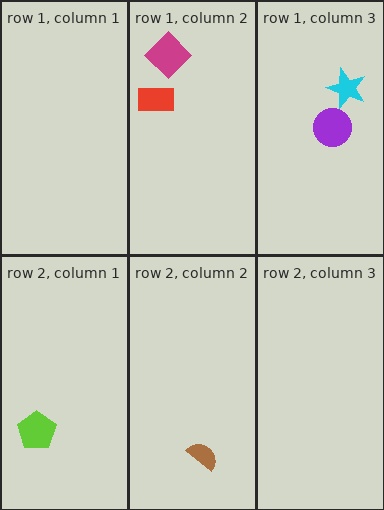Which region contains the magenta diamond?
The row 1, column 2 region.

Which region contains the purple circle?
The row 1, column 3 region.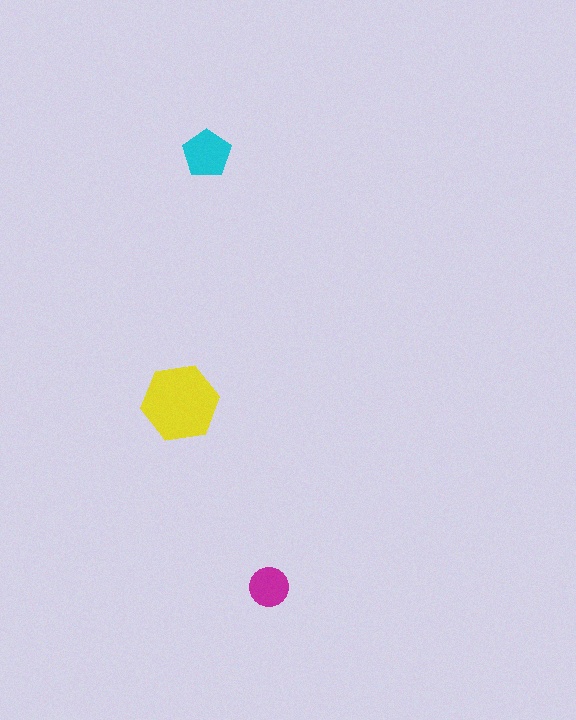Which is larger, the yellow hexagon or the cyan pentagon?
The yellow hexagon.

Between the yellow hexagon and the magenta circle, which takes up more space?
The yellow hexagon.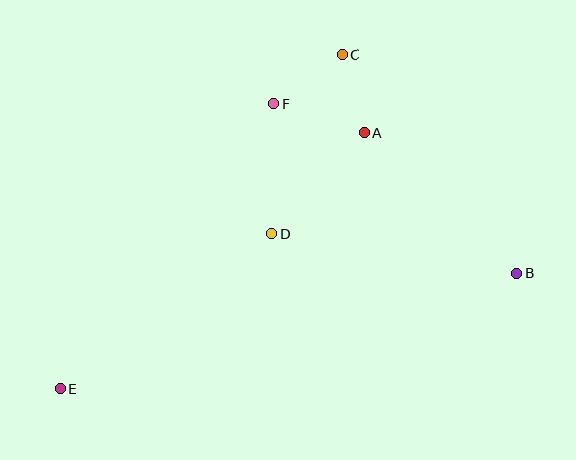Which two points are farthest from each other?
Points B and E are farthest from each other.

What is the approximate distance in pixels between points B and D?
The distance between B and D is approximately 248 pixels.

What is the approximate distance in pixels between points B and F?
The distance between B and F is approximately 297 pixels.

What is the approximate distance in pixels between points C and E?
The distance between C and E is approximately 437 pixels.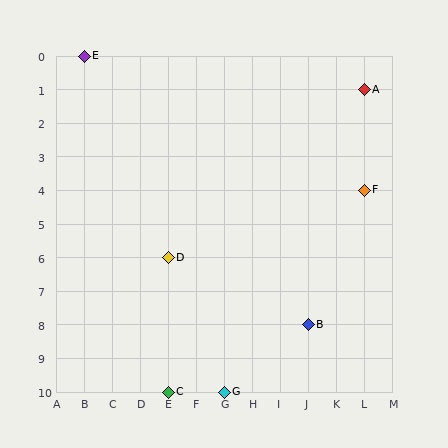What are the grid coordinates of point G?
Point G is at grid coordinates (G, 10).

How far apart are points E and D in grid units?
Points E and D are 3 columns and 6 rows apart (about 6.7 grid units diagonally).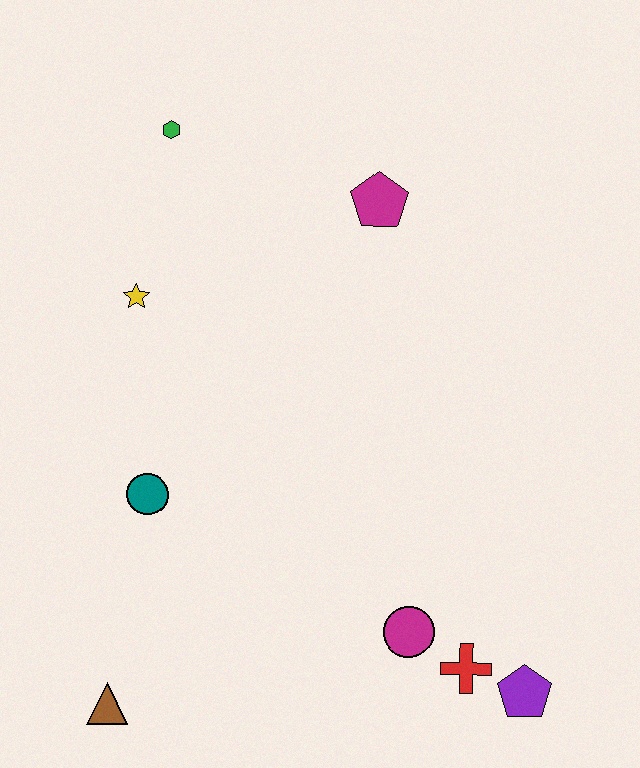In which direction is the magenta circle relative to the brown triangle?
The magenta circle is to the right of the brown triangle.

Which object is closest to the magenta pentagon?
The green hexagon is closest to the magenta pentagon.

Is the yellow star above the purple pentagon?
Yes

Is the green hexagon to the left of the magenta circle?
Yes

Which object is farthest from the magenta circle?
The green hexagon is farthest from the magenta circle.